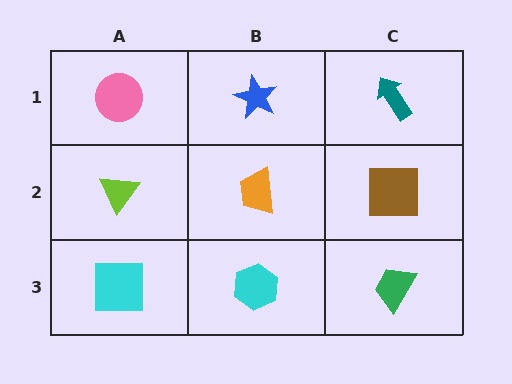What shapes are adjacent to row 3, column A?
A lime triangle (row 2, column A), a cyan hexagon (row 3, column B).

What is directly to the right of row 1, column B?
A teal arrow.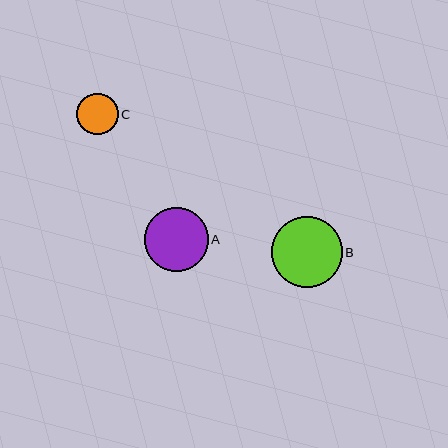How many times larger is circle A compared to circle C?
Circle A is approximately 1.5 times the size of circle C.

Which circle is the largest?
Circle B is the largest with a size of approximately 71 pixels.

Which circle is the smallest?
Circle C is the smallest with a size of approximately 41 pixels.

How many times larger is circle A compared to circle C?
Circle A is approximately 1.5 times the size of circle C.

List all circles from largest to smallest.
From largest to smallest: B, A, C.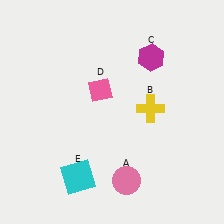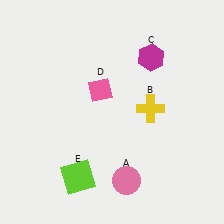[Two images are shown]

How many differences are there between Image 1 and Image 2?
There is 1 difference between the two images.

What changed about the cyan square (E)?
In Image 1, E is cyan. In Image 2, it changed to lime.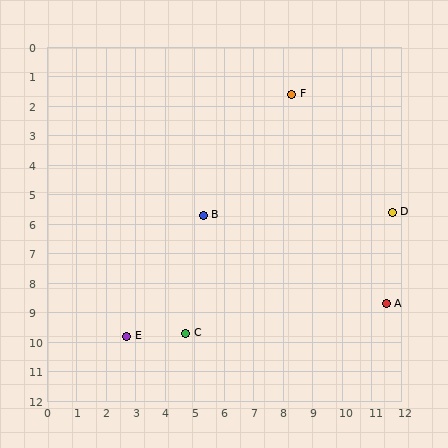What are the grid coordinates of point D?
Point D is at approximately (11.7, 5.6).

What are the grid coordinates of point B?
Point B is at approximately (5.3, 5.7).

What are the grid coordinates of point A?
Point A is at approximately (11.5, 8.7).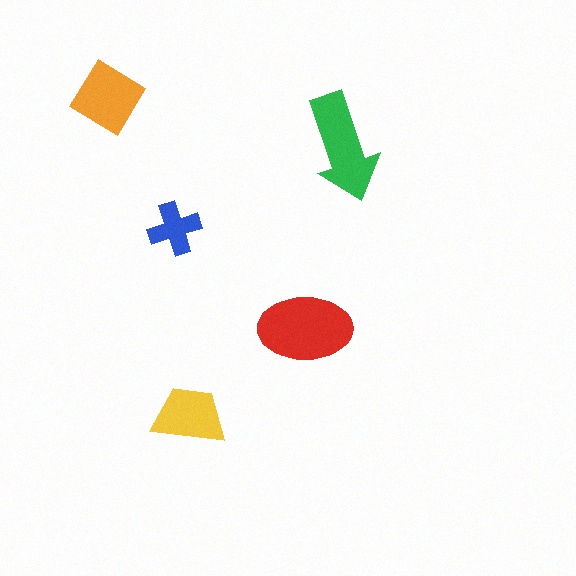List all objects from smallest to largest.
The blue cross, the yellow trapezoid, the orange diamond, the green arrow, the red ellipse.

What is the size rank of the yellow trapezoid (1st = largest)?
4th.